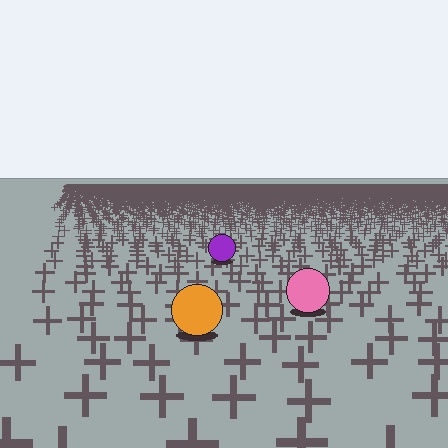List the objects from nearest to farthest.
From nearest to farthest: the orange circle, the pink circle, the purple circle.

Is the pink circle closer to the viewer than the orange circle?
No. The orange circle is closer — you can tell from the texture gradient: the ground texture is coarser near it.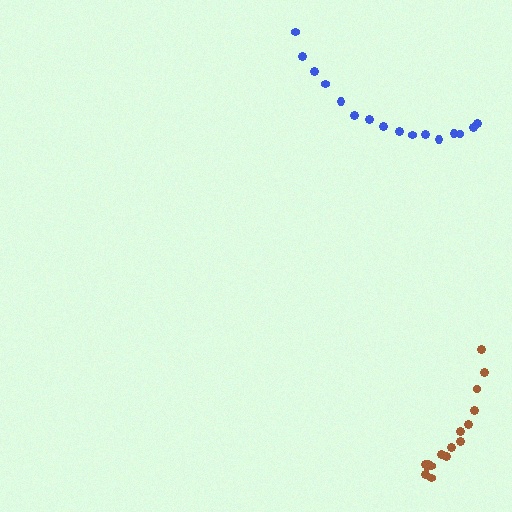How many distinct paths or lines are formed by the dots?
There are 2 distinct paths.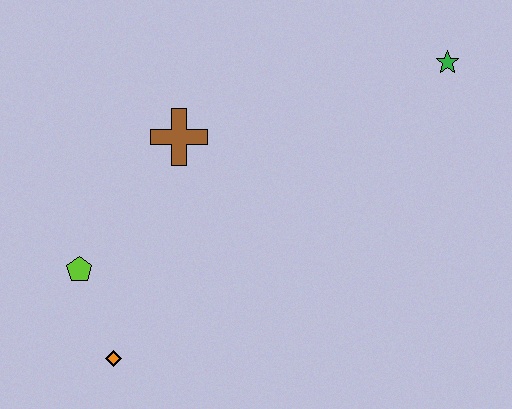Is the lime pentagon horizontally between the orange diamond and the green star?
No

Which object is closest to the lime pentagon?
The orange diamond is closest to the lime pentagon.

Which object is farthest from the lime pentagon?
The green star is farthest from the lime pentagon.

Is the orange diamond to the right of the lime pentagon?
Yes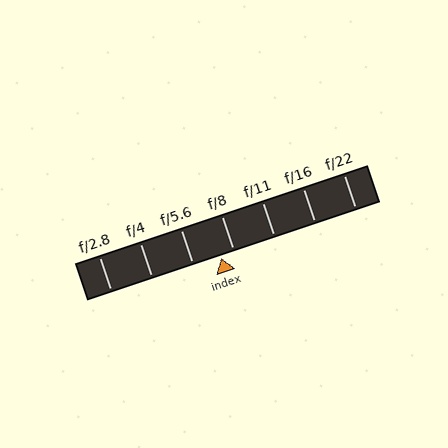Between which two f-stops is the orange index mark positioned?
The index mark is between f/5.6 and f/8.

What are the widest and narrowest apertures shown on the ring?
The widest aperture shown is f/2.8 and the narrowest is f/22.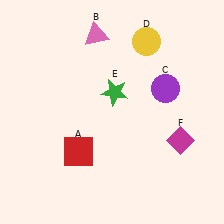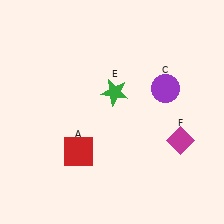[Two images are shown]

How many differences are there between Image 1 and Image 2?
There are 2 differences between the two images.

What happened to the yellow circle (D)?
The yellow circle (D) was removed in Image 2. It was in the top-right area of Image 1.